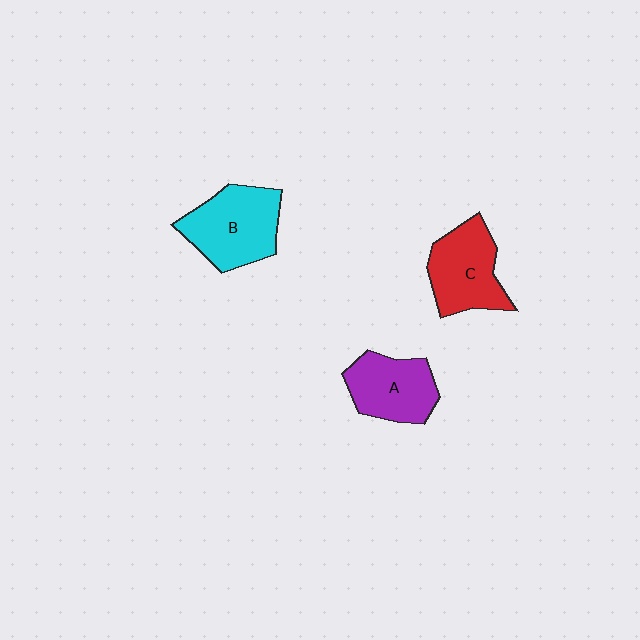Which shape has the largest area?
Shape B (cyan).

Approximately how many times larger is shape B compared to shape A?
Approximately 1.2 times.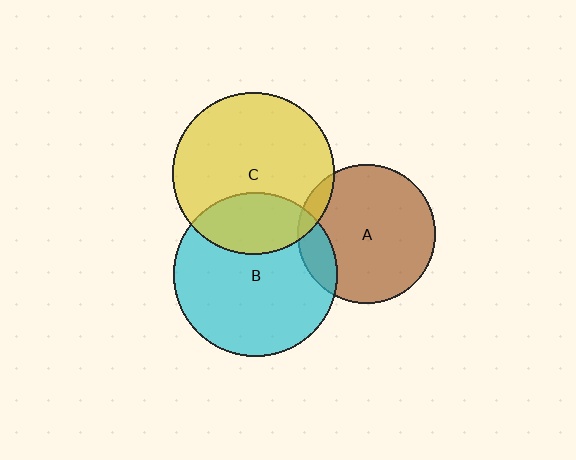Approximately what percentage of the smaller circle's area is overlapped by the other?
Approximately 25%.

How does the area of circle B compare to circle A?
Approximately 1.4 times.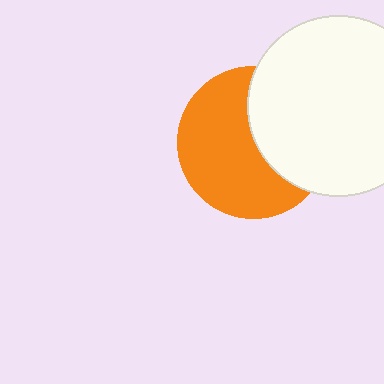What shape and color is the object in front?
The object in front is a white circle.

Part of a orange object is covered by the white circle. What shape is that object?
It is a circle.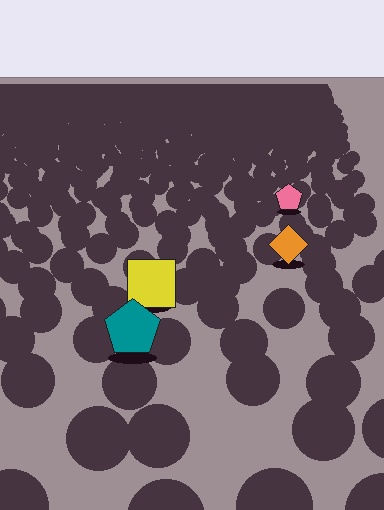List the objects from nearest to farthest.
From nearest to farthest: the teal pentagon, the yellow square, the orange diamond, the pink pentagon.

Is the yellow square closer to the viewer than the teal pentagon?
No. The teal pentagon is closer — you can tell from the texture gradient: the ground texture is coarser near it.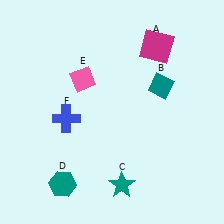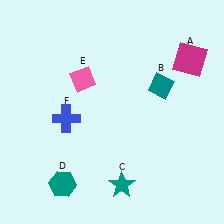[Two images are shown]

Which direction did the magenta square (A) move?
The magenta square (A) moved right.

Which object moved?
The magenta square (A) moved right.